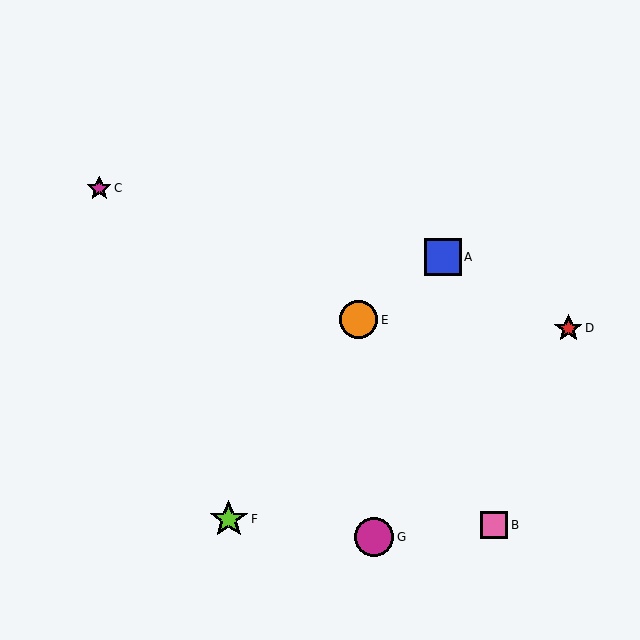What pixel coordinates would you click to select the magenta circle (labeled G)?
Click at (374, 537) to select the magenta circle G.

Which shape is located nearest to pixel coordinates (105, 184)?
The magenta star (labeled C) at (99, 188) is nearest to that location.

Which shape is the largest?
The magenta circle (labeled G) is the largest.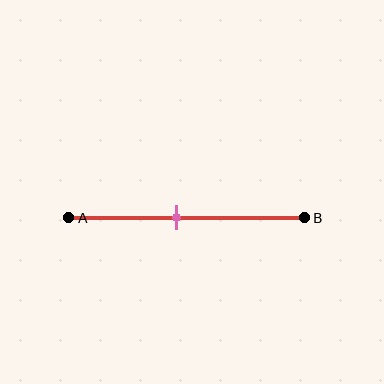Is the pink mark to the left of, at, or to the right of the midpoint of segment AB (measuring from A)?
The pink mark is to the left of the midpoint of segment AB.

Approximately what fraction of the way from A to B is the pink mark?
The pink mark is approximately 45% of the way from A to B.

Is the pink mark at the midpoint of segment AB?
No, the mark is at about 45% from A, not at the 50% midpoint.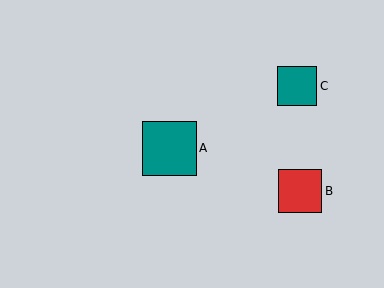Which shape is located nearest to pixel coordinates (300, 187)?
The red square (labeled B) at (300, 191) is nearest to that location.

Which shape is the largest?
The teal square (labeled A) is the largest.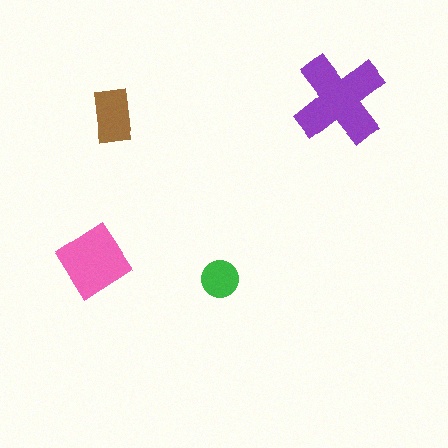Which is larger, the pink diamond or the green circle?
The pink diamond.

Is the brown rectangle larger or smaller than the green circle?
Larger.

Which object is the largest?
The purple cross.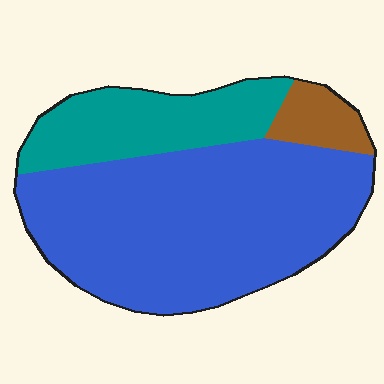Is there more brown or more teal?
Teal.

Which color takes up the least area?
Brown, at roughly 10%.